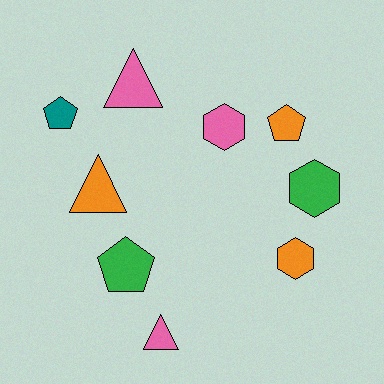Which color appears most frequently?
Orange, with 3 objects.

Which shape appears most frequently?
Triangle, with 3 objects.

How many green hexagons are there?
There is 1 green hexagon.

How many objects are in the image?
There are 9 objects.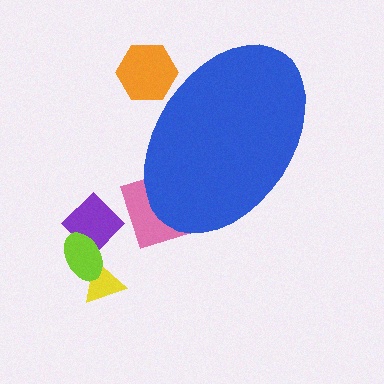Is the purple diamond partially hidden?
No, the purple diamond is fully visible.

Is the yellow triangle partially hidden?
No, the yellow triangle is fully visible.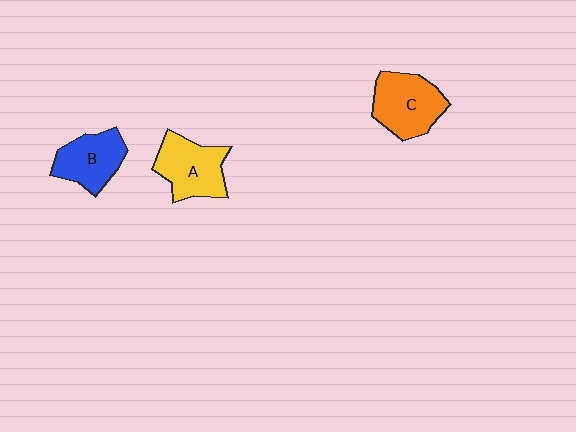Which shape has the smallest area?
Shape B (blue).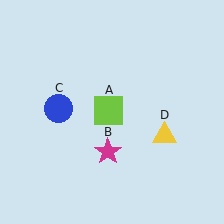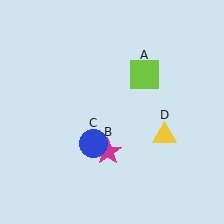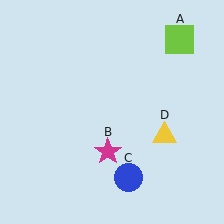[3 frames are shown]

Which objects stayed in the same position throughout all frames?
Magenta star (object B) and yellow triangle (object D) remained stationary.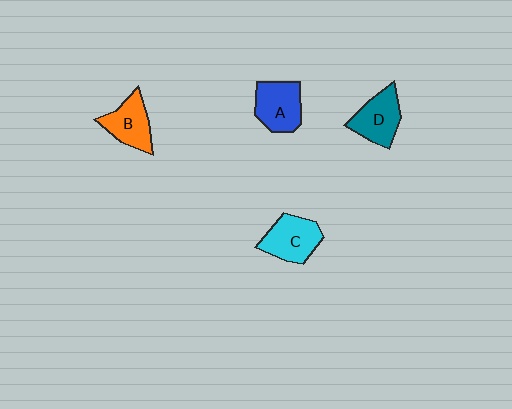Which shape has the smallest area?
Shape B (orange).